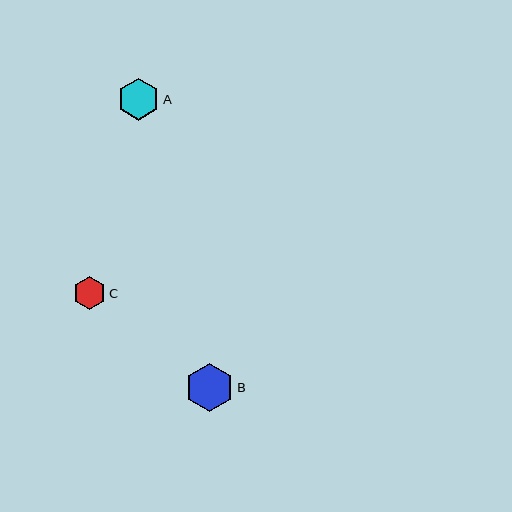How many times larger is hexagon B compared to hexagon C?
Hexagon B is approximately 1.5 times the size of hexagon C.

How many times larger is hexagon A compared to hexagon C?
Hexagon A is approximately 1.3 times the size of hexagon C.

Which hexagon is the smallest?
Hexagon C is the smallest with a size of approximately 33 pixels.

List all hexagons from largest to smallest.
From largest to smallest: B, A, C.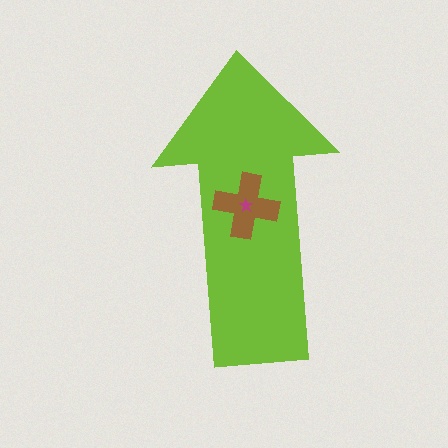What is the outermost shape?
The lime arrow.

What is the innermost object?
The magenta star.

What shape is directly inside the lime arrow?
The brown cross.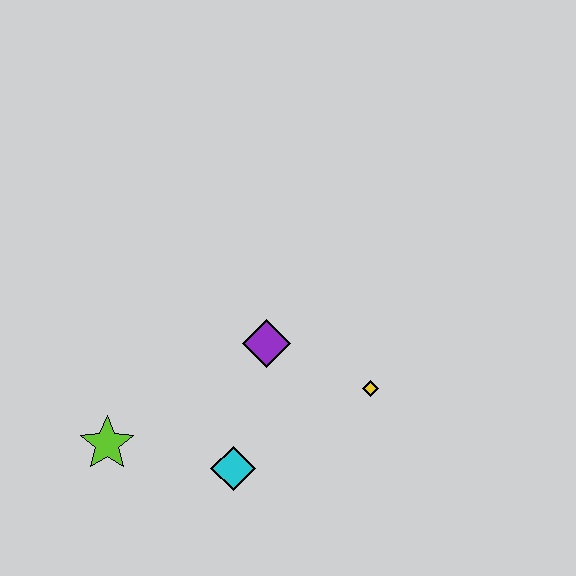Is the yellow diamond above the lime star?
Yes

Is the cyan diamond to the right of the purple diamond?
No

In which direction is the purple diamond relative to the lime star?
The purple diamond is to the right of the lime star.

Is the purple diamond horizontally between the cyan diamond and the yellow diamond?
Yes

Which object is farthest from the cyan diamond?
The yellow diamond is farthest from the cyan diamond.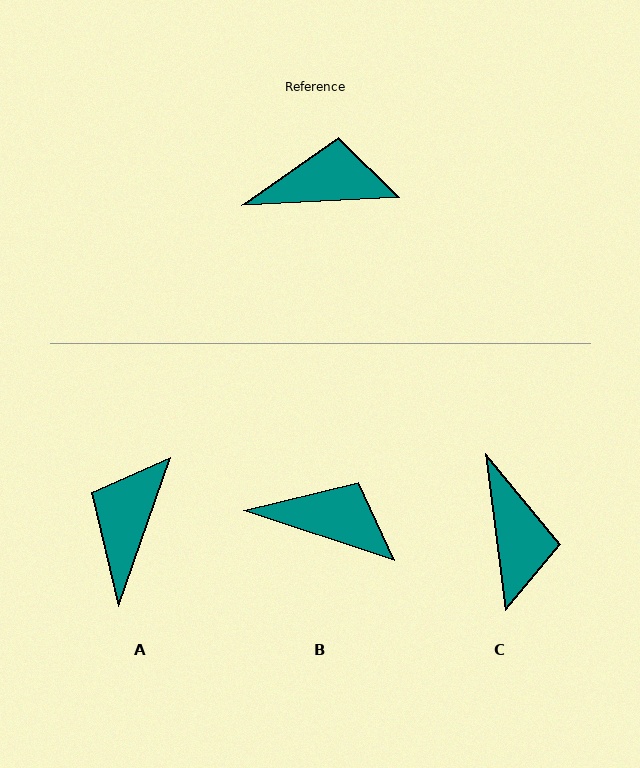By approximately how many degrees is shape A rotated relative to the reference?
Approximately 68 degrees counter-clockwise.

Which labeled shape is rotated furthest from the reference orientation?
C, about 85 degrees away.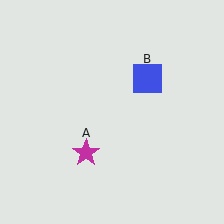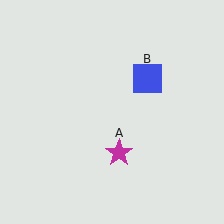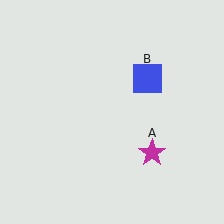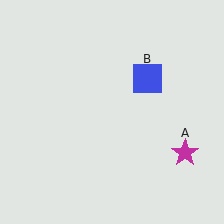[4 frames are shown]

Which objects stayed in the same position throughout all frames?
Blue square (object B) remained stationary.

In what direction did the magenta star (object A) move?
The magenta star (object A) moved right.